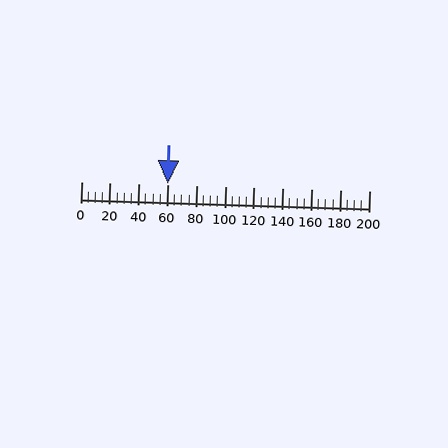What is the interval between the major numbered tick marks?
The major tick marks are spaced 20 units apart.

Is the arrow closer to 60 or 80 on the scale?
The arrow is closer to 60.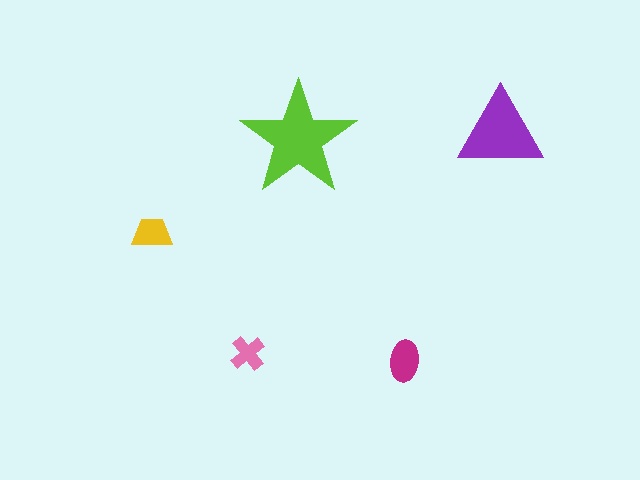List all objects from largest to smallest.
The lime star, the purple triangle, the magenta ellipse, the yellow trapezoid, the pink cross.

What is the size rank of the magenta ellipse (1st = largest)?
3rd.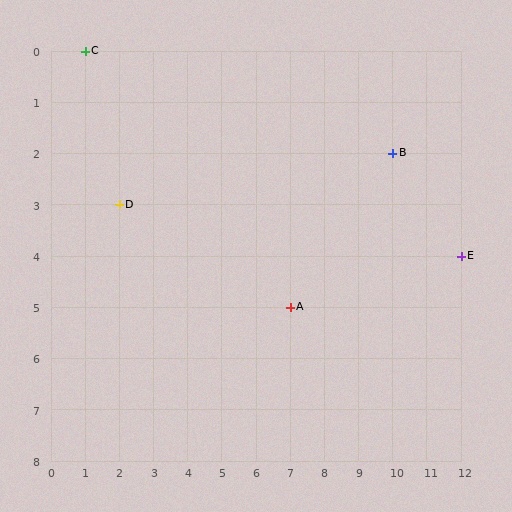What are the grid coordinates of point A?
Point A is at grid coordinates (7, 5).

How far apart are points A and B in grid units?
Points A and B are 3 columns and 3 rows apart (about 4.2 grid units diagonally).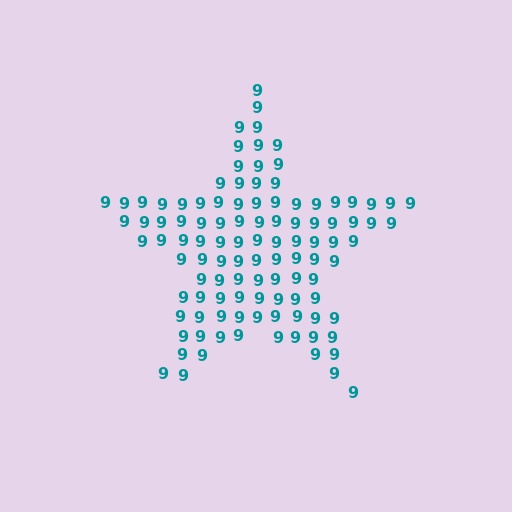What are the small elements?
The small elements are digit 9's.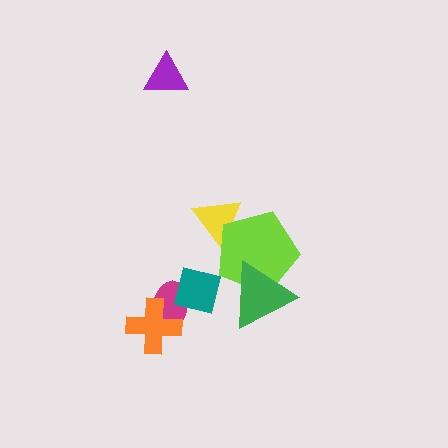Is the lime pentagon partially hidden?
Yes, it is partially covered by another shape.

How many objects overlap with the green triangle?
1 object overlaps with the green triangle.